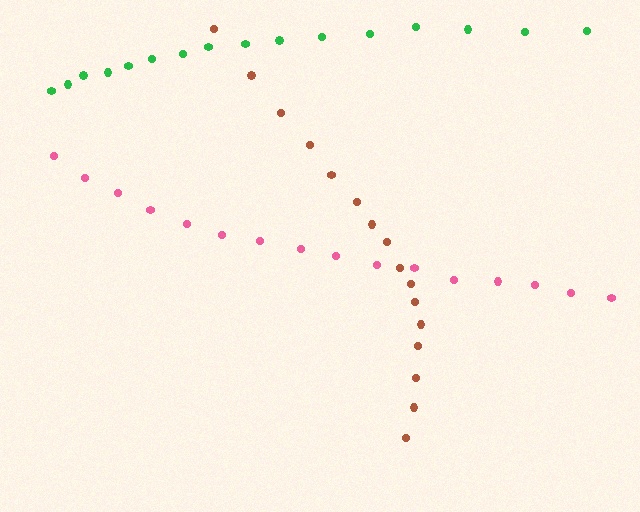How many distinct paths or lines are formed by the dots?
There are 3 distinct paths.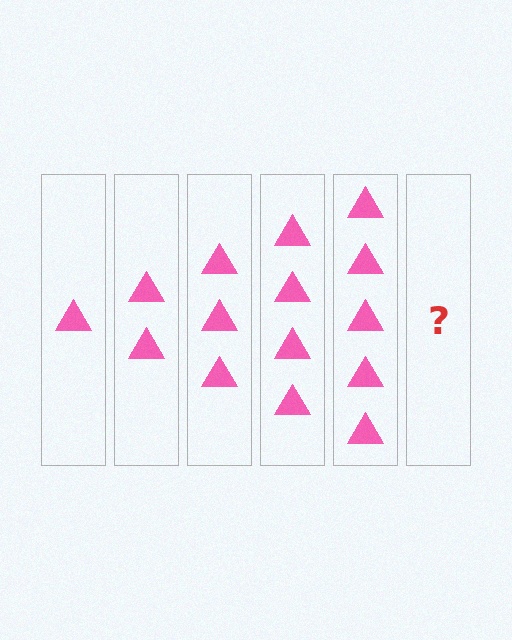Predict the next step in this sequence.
The next step is 6 triangles.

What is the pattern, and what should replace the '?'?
The pattern is that each step adds one more triangle. The '?' should be 6 triangles.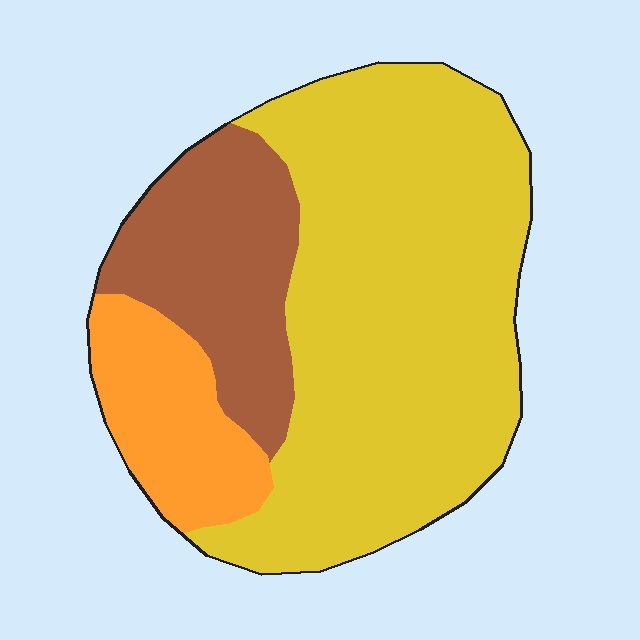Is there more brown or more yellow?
Yellow.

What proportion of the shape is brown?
Brown covers around 20% of the shape.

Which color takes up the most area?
Yellow, at roughly 65%.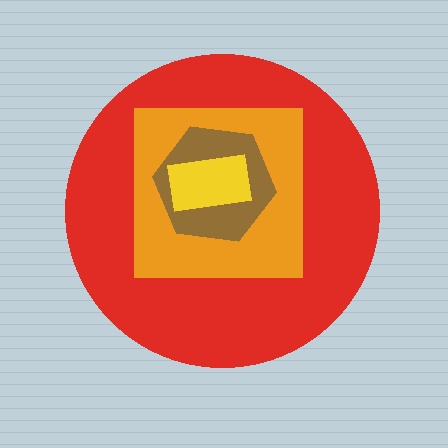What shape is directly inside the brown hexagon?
The yellow rectangle.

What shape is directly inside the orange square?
The brown hexagon.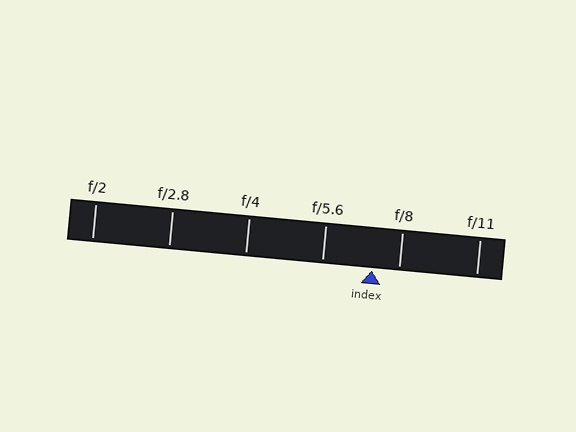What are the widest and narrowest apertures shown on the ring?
The widest aperture shown is f/2 and the narrowest is f/11.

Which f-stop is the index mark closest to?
The index mark is closest to f/8.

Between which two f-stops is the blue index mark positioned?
The index mark is between f/5.6 and f/8.